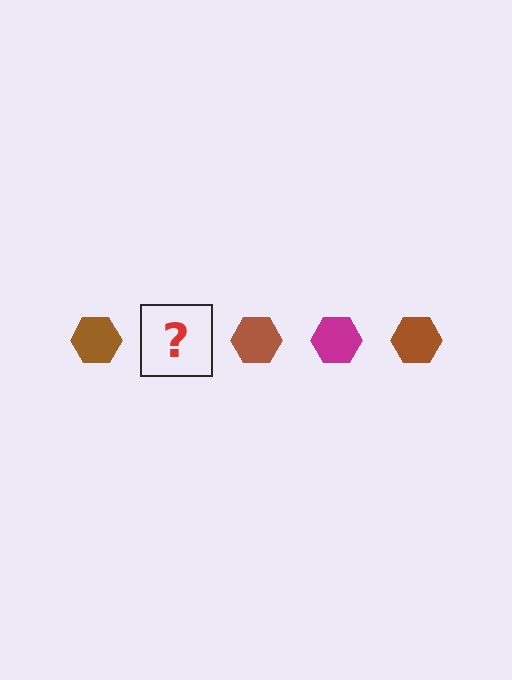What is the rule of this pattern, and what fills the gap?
The rule is that the pattern cycles through brown, magenta hexagons. The gap should be filled with a magenta hexagon.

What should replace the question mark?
The question mark should be replaced with a magenta hexagon.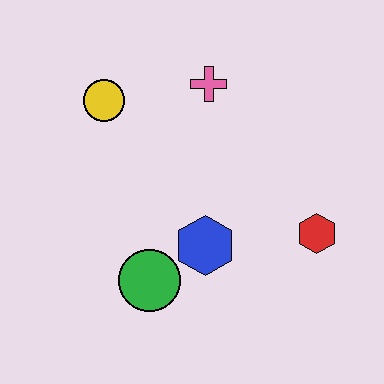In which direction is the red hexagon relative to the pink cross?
The red hexagon is below the pink cross.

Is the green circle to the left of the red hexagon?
Yes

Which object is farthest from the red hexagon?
The yellow circle is farthest from the red hexagon.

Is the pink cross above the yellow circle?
Yes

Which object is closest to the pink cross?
The yellow circle is closest to the pink cross.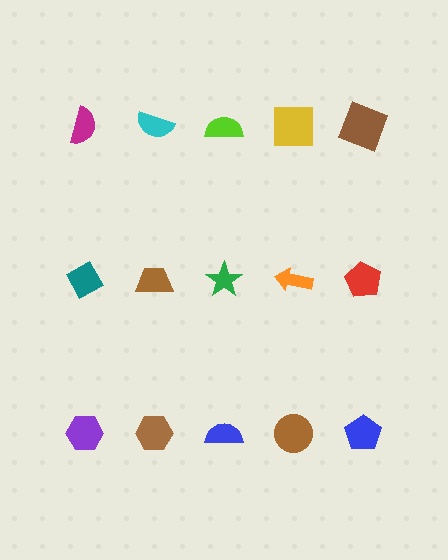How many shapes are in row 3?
5 shapes.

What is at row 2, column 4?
An orange arrow.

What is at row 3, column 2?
A brown hexagon.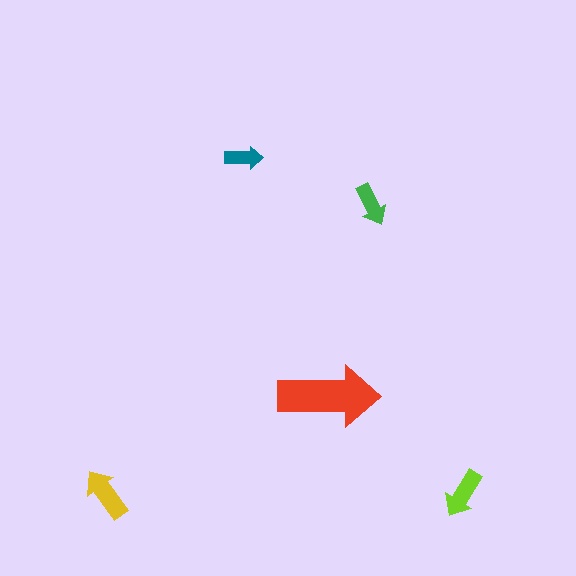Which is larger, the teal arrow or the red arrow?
The red one.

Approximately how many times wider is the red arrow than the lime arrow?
About 2 times wider.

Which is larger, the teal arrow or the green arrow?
The green one.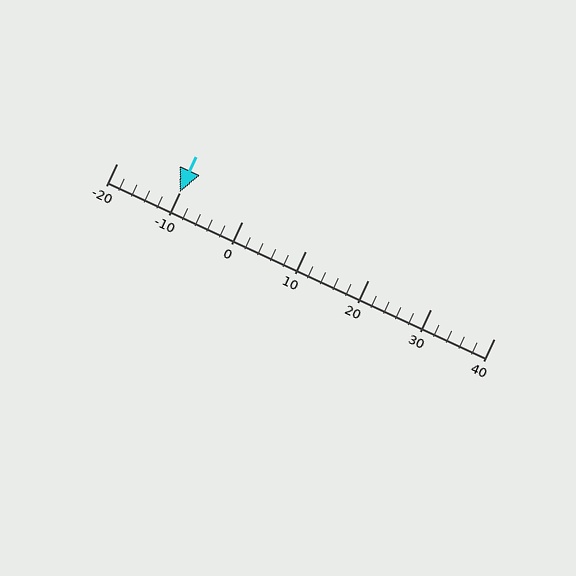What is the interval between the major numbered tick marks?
The major tick marks are spaced 10 units apart.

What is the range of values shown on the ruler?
The ruler shows values from -20 to 40.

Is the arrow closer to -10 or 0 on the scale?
The arrow is closer to -10.